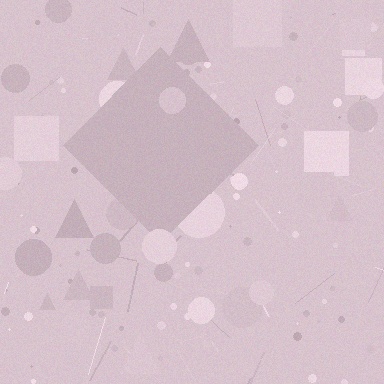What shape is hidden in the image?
A diamond is hidden in the image.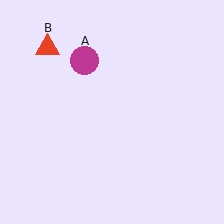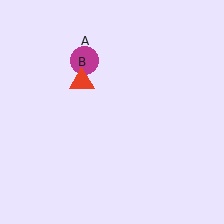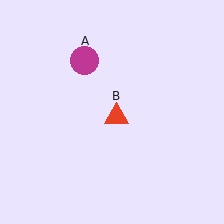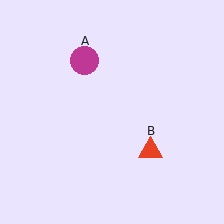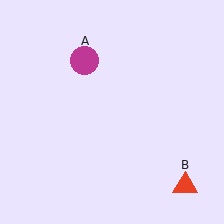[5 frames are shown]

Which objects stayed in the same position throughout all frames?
Magenta circle (object A) remained stationary.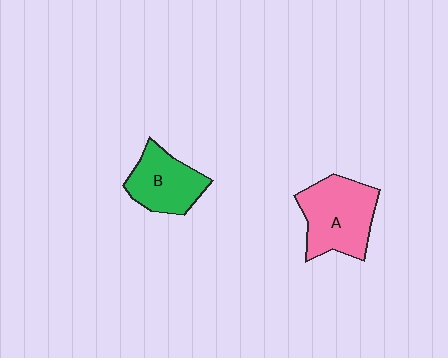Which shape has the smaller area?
Shape B (green).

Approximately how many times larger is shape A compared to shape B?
Approximately 1.3 times.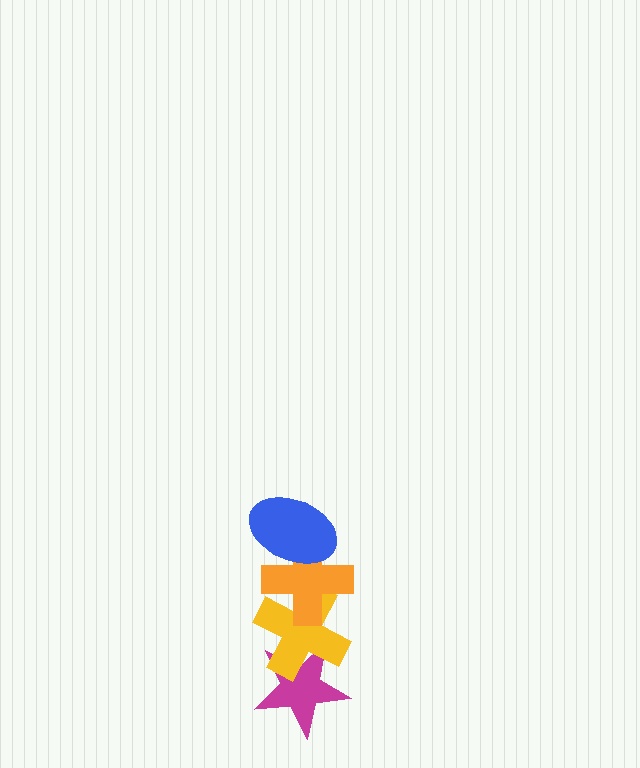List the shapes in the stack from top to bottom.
From top to bottom: the blue ellipse, the orange cross, the yellow cross, the magenta star.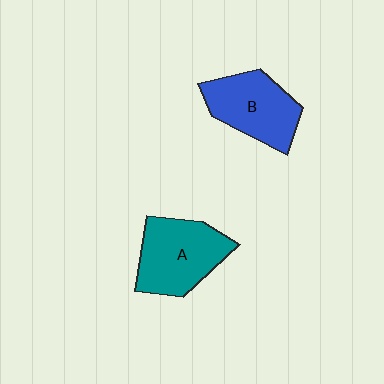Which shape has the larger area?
Shape A (teal).